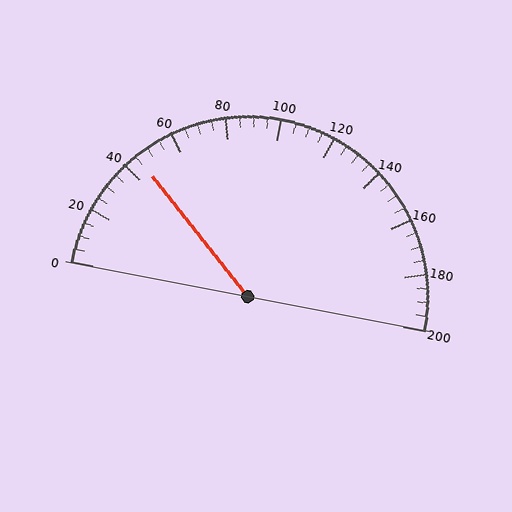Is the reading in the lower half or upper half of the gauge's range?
The reading is in the lower half of the range (0 to 200).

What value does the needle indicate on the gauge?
The needle indicates approximately 45.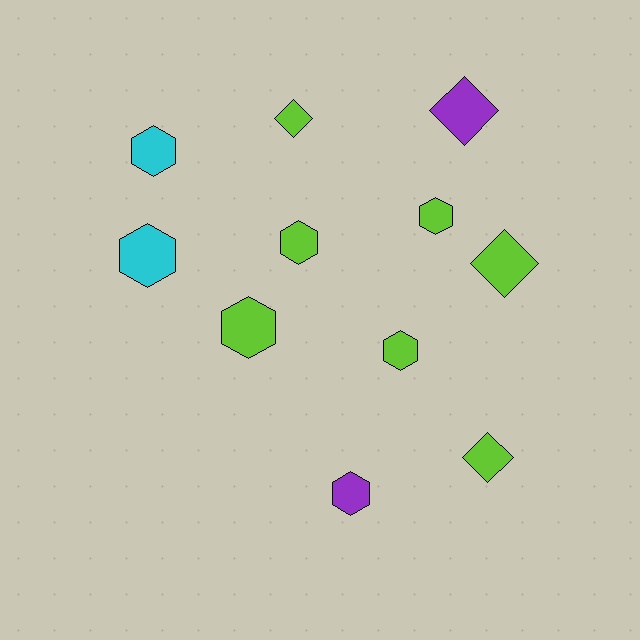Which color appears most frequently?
Lime, with 7 objects.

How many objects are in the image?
There are 11 objects.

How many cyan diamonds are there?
There are no cyan diamonds.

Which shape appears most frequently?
Hexagon, with 7 objects.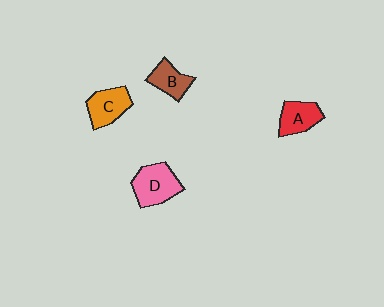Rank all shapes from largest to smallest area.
From largest to smallest: D (pink), C (orange), A (red), B (brown).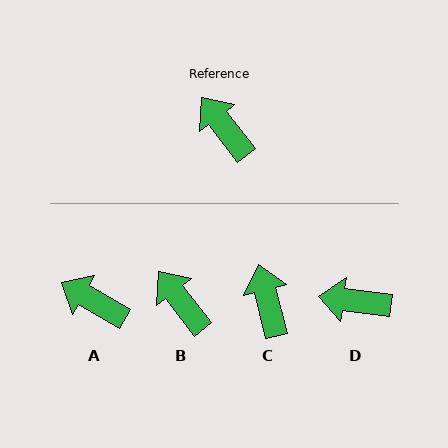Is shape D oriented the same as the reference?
No, it is off by about 45 degrees.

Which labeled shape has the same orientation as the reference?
B.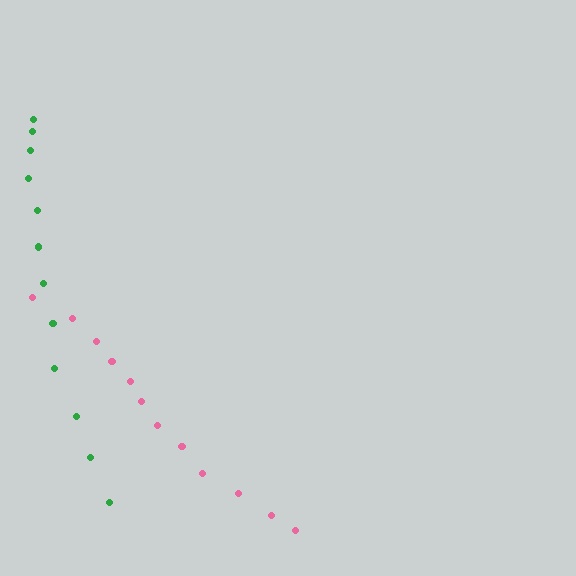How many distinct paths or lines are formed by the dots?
There are 2 distinct paths.